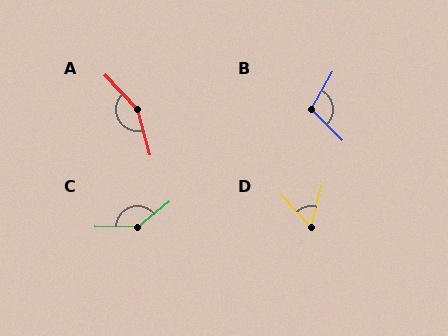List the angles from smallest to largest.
D (57°), B (105°), C (140°), A (153°).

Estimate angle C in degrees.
Approximately 140 degrees.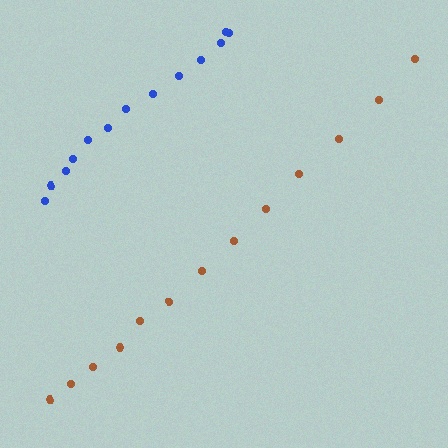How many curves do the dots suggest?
There are 2 distinct paths.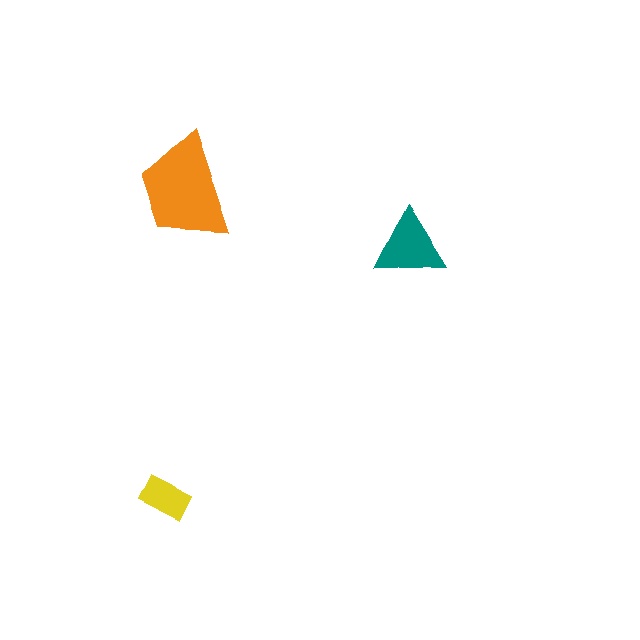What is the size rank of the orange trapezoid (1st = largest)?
1st.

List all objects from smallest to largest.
The yellow rectangle, the teal triangle, the orange trapezoid.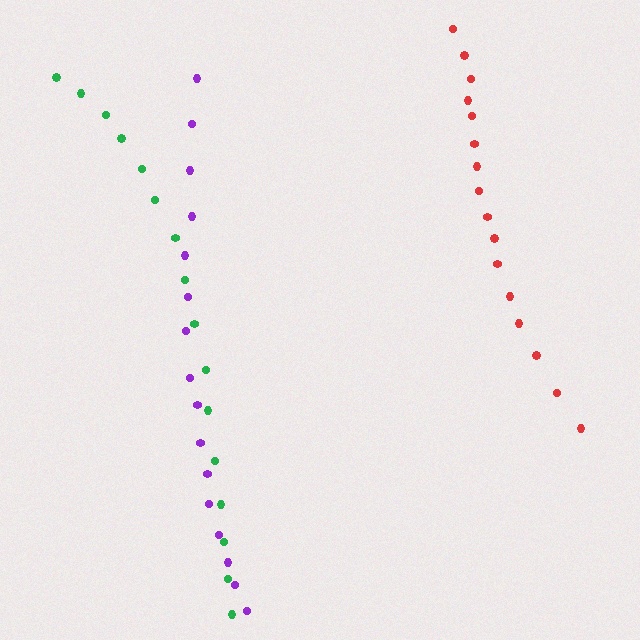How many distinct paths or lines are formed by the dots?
There are 3 distinct paths.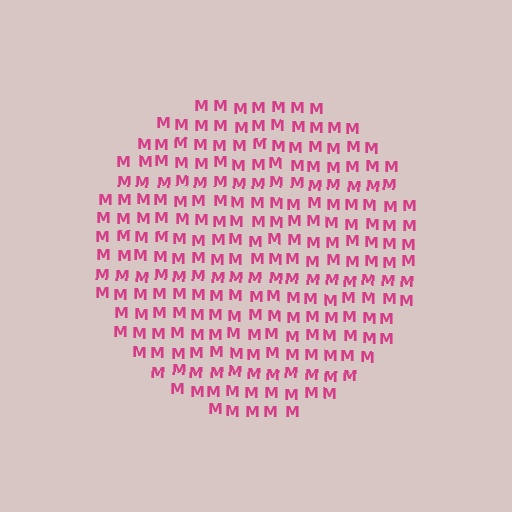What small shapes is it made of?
It is made of small letter M's.